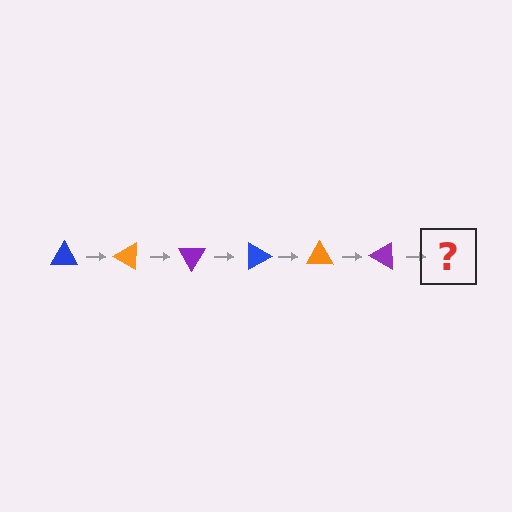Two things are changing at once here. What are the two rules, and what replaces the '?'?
The two rules are that it rotates 30 degrees each step and the color cycles through blue, orange, and purple. The '?' should be a blue triangle, rotated 180 degrees from the start.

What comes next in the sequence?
The next element should be a blue triangle, rotated 180 degrees from the start.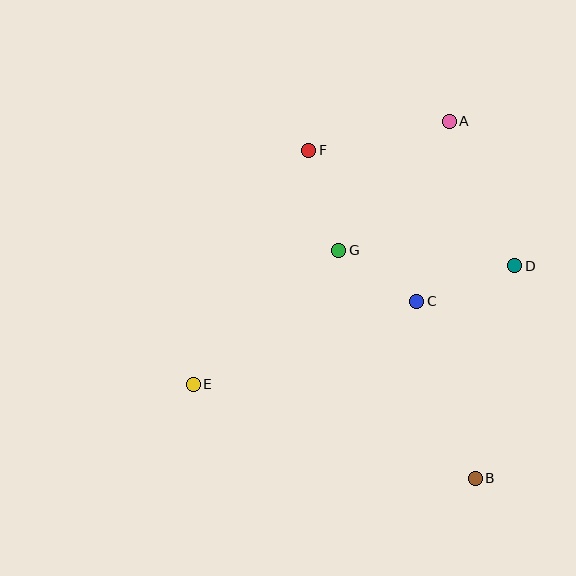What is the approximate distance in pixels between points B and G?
The distance between B and G is approximately 266 pixels.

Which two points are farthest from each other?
Points B and F are farthest from each other.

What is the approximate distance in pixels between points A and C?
The distance between A and C is approximately 183 pixels.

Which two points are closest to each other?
Points C and G are closest to each other.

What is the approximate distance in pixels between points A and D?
The distance between A and D is approximately 159 pixels.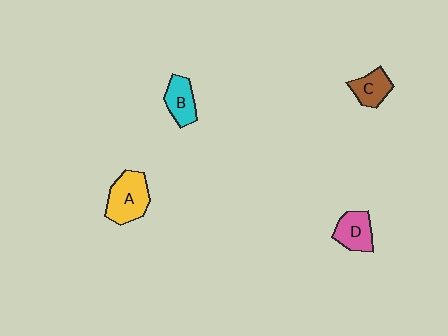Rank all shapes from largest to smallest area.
From largest to smallest: A (yellow), D (pink), B (cyan), C (brown).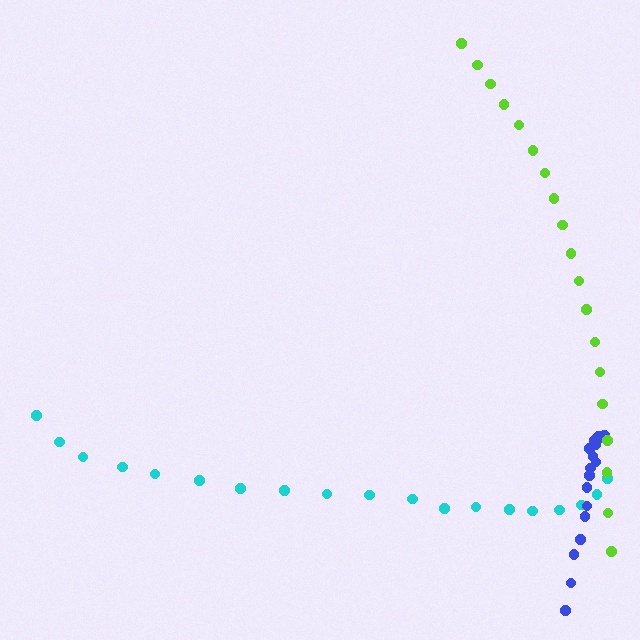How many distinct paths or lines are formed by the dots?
There are 3 distinct paths.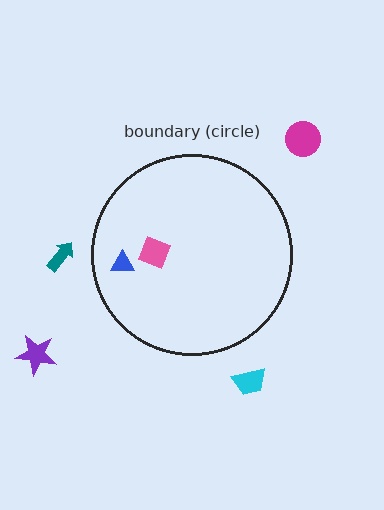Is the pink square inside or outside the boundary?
Inside.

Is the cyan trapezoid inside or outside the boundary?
Outside.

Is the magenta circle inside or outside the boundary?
Outside.